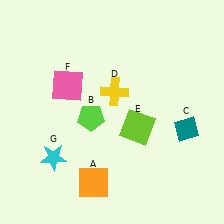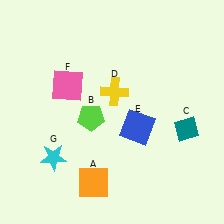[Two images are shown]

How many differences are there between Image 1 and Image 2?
There is 1 difference between the two images.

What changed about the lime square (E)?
In Image 1, E is lime. In Image 2, it changed to blue.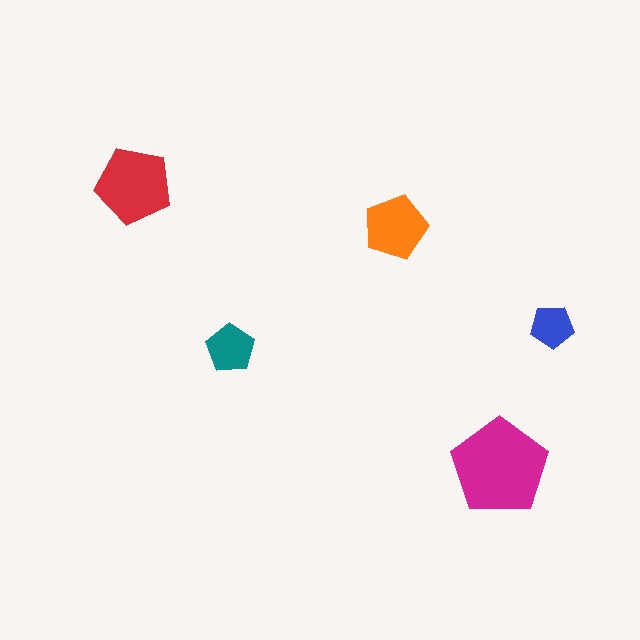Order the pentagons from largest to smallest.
the magenta one, the red one, the orange one, the teal one, the blue one.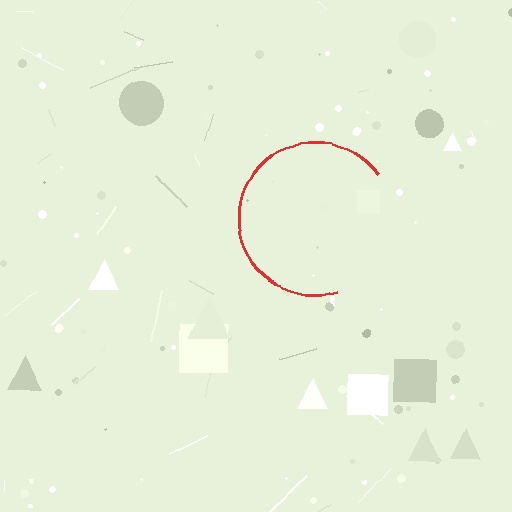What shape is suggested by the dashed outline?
The dashed outline suggests a circle.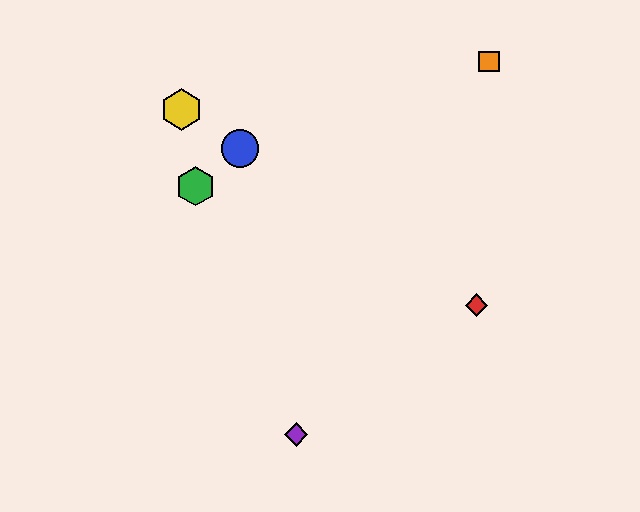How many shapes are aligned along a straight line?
3 shapes (the red diamond, the blue circle, the yellow hexagon) are aligned along a straight line.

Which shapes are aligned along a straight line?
The red diamond, the blue circle, the yellow hexagon are aligned along a straight line.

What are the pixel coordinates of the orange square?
The orange square is at (489, 61).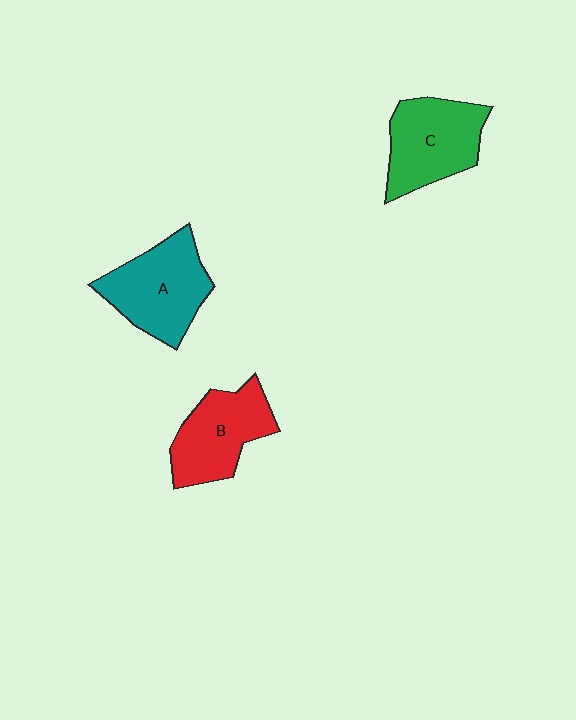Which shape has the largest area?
Shape A (teal).